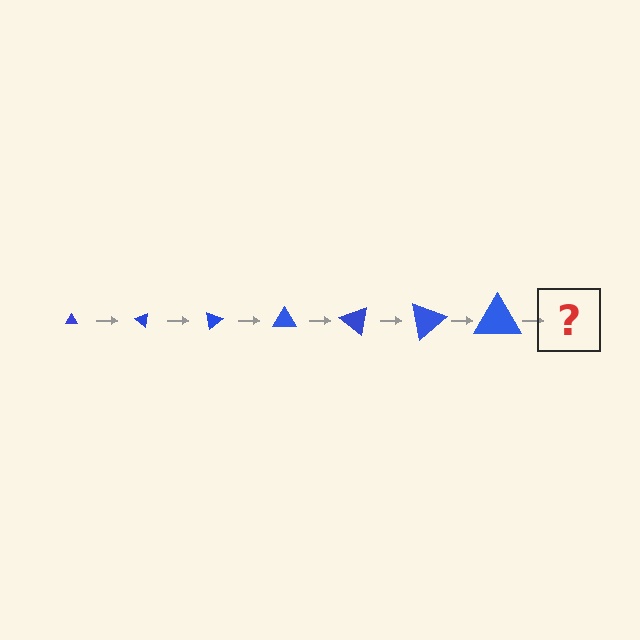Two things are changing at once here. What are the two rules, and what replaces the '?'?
The two rules are that the triangle grows larger each step and it rotates 40 degrees each step. The '?' should be a triangle, larger than the previous one and rotated 280 degrees from the start.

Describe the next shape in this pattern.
It should be a triangle, larger than the previous one and rotated 280 degrees from the start.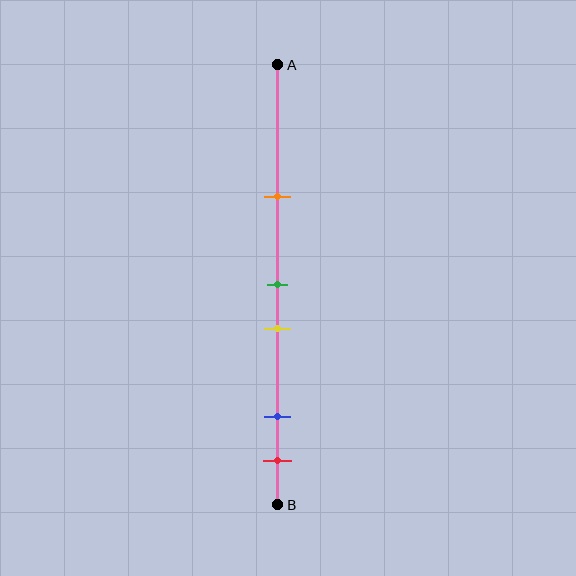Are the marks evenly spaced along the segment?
No, the marks are not evenly spaced.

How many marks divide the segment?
There are 5 marks dividing the segment.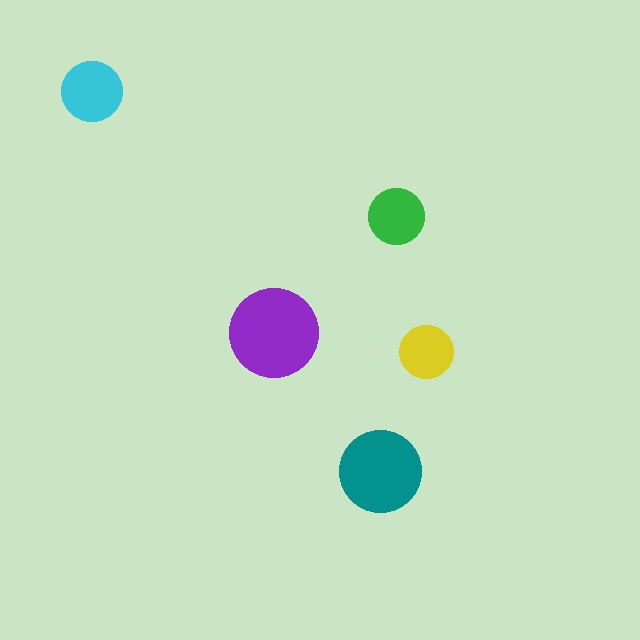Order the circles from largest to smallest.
the purple one, the teal one, the cyan one, the green one, the yellow one.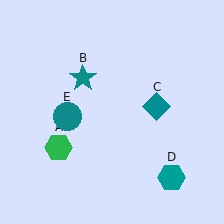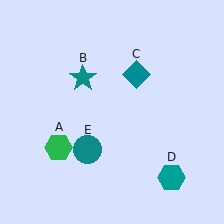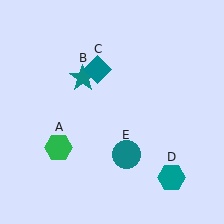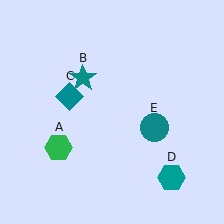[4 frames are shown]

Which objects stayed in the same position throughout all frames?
Green hexagon (object A) and teal star (object B) and teal hexagon (object D) remained stationary.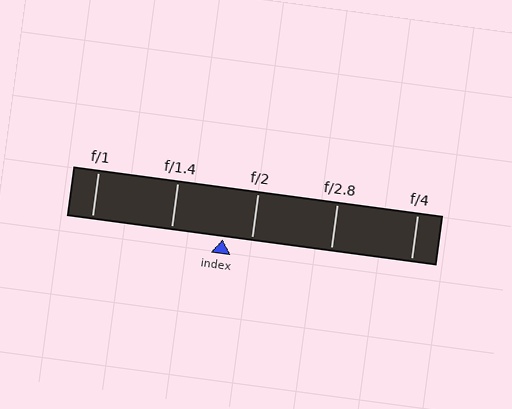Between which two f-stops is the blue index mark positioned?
The index mark is between f/1.4 and f/2.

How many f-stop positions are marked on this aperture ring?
There are 5 f-stop positions marked.